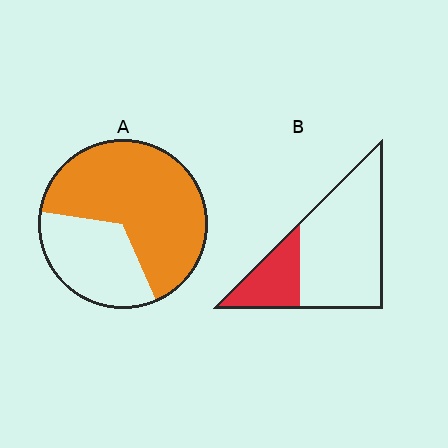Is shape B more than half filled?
No.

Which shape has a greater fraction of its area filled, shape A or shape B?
Shape A.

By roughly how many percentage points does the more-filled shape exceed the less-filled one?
By roughly 40 percentage points (A over B).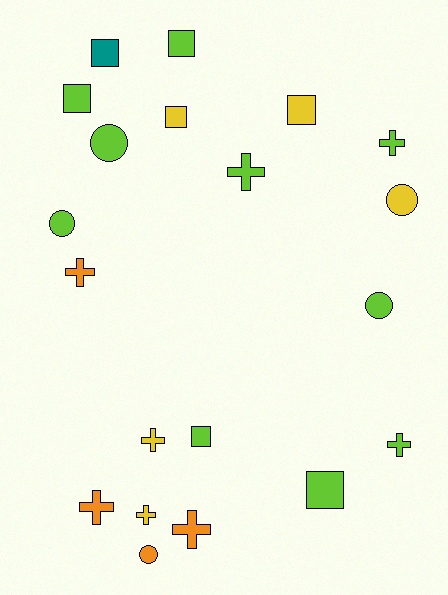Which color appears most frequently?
Lime, with 10 objects.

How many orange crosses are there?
There are 3 orange crosses.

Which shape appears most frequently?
Cross, with 8 objects.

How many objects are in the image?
There are 20 objects.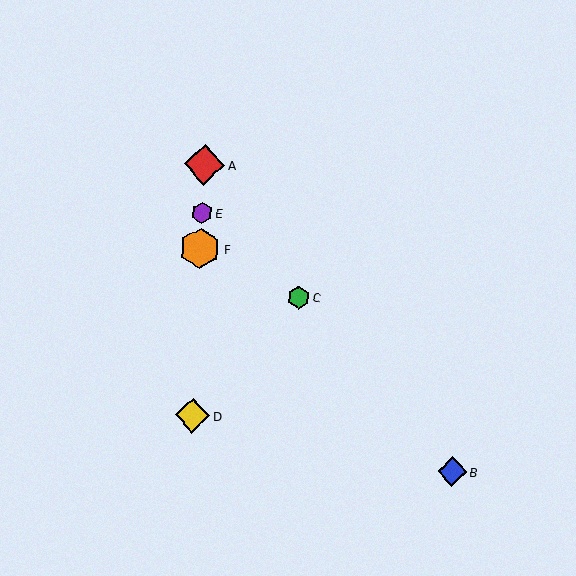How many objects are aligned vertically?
4 objects (A, D, E, F) are aligned vertically.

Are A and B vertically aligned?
No, A is at x≈204 and B is at x≈452.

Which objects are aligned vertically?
Objects A, D, E, F are aligned vertically.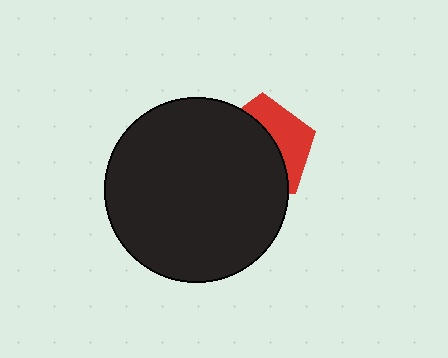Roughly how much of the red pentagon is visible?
A small part of it is visible (roughly 37%).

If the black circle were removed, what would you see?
You would see the complete red pentagon.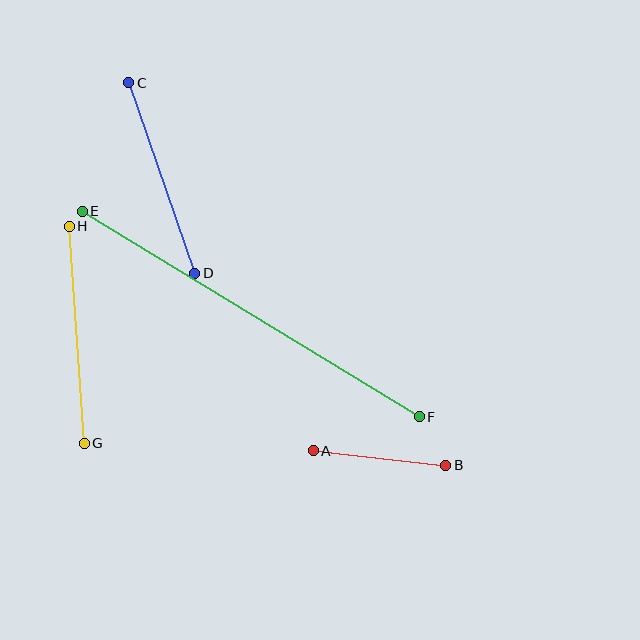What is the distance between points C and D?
The distance is approximately 201 pixels.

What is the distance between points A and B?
The distance is approximately 133 pixels.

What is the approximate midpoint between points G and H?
The midpoint is at approximately (77, 335) pixels.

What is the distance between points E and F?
The distance is approximately 395 pixels.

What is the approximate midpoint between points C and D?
The midpoint is at approximately (162, 178) pixels.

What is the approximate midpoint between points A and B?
The midpoint is at approximately (380, 458) pixels.